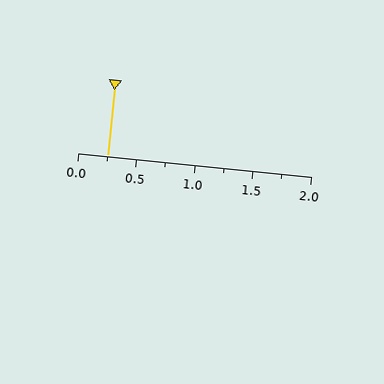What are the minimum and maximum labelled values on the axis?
The axis runs from 0.0 to 2.0.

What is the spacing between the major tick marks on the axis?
The major ticks are spaced 0.5 apart.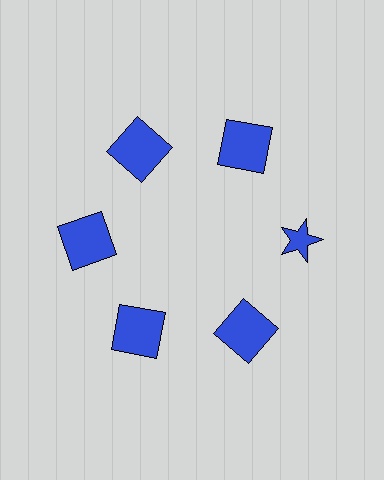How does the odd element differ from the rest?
It has a different shape: star instead of square.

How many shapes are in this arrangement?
There are 6 shapes arranged in a ring pattern.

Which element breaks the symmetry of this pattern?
The blue star at roughly the 3 o'clock position breaks the symmetry. All other shapes are blue squares.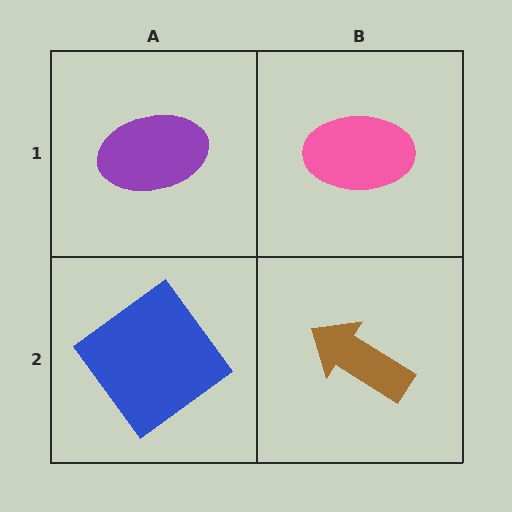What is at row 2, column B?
A brown arrow.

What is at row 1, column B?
A pink ellipse.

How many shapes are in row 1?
2 shapes.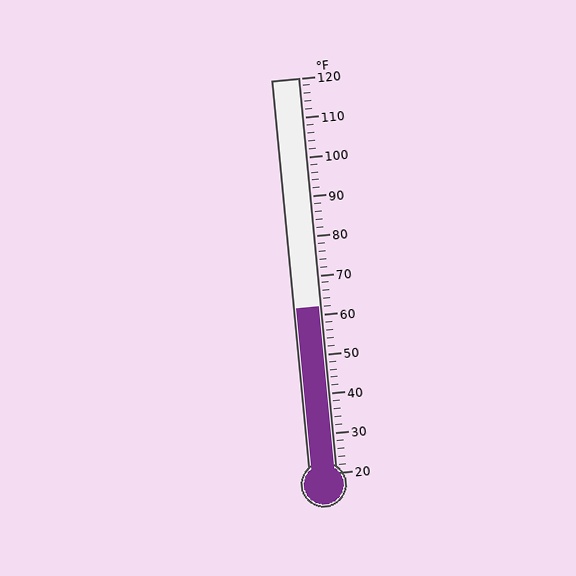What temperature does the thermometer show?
The thermometer shows approximately 62°F.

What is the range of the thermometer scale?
The thermometer scale ranges from 20°F to 120°F.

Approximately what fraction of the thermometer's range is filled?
The thermometer is filled to approximately 40% of its range.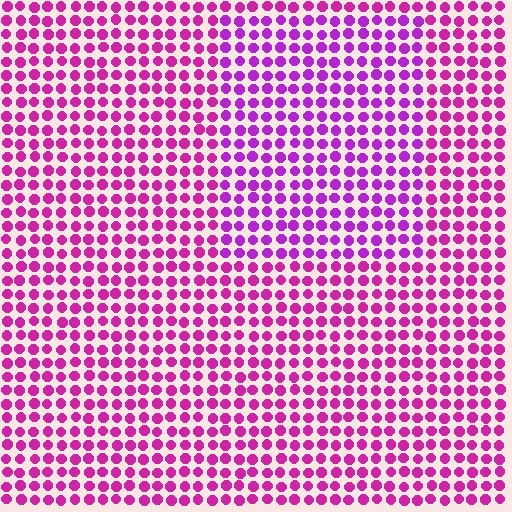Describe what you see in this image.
The image is filled with small magenta elements in a uniform arrangement. A rectangle-shaped region is visible where the elements are tinted to a slightly different hue, forming a subtle color boundary.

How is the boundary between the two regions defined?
The boundary is defined purely by a slight shift in hue (about 24 degrees). Spacing, size, and orientation are identical on both sides.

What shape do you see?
I see a rectangle.